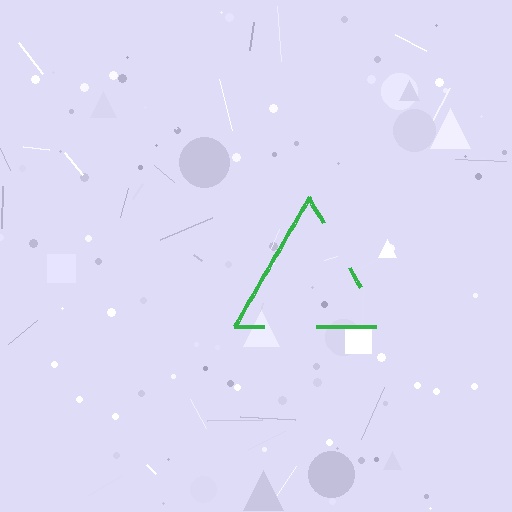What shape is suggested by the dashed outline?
The dashed outline suggests a triangle.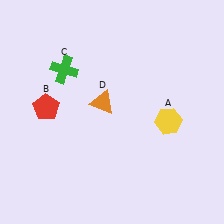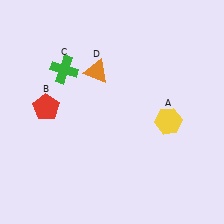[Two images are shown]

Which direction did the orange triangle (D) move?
The orange triangle (D) moved up.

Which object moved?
The orange triangle (D) moved up.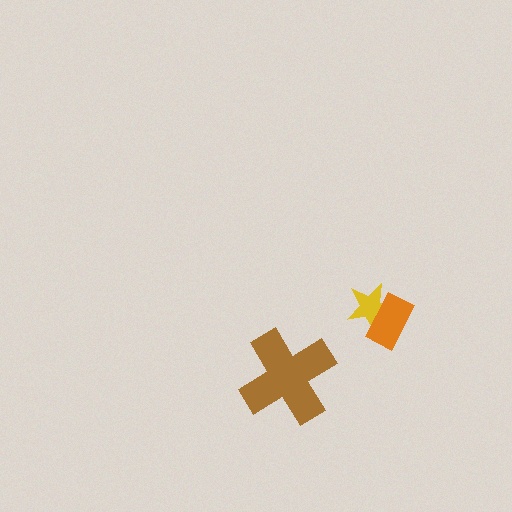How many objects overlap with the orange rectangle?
1 object overlaps with the orange rectangle.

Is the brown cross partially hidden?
No, no other shape covers it.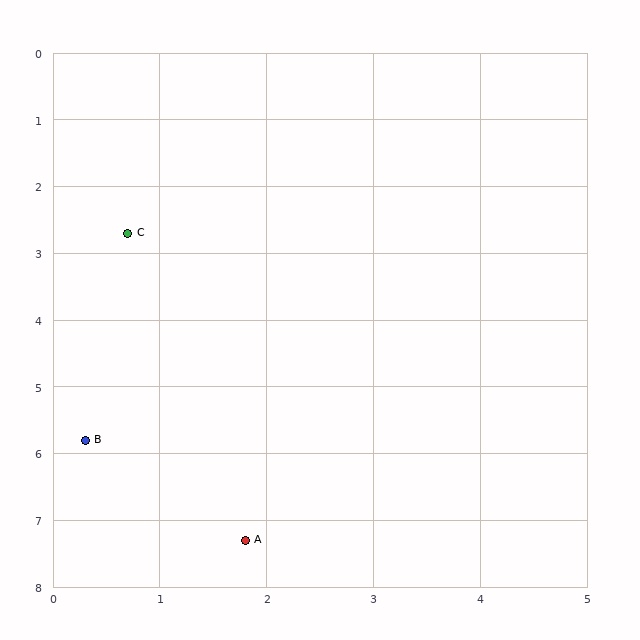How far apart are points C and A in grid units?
Points C and A are about 4.7 grid units apart.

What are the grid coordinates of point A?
Point A is at approximately (1.8, 7.3).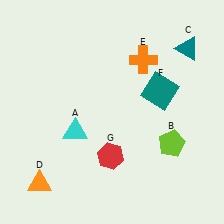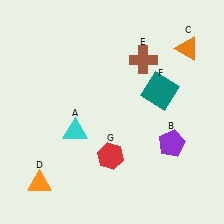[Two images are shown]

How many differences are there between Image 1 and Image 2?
There are 3 differences between the two images.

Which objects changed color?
B changed from lime to purple. C changed from teal to orange. E changed from orange to brown.